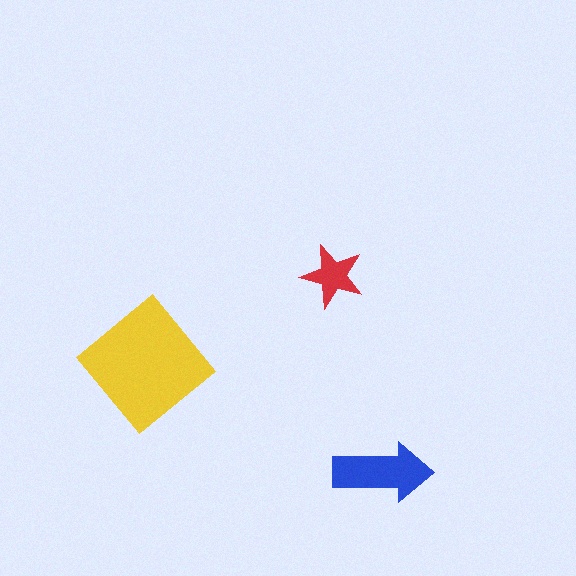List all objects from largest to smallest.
The yellow diamond, the blue arrow, the red star.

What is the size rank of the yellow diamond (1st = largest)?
1st.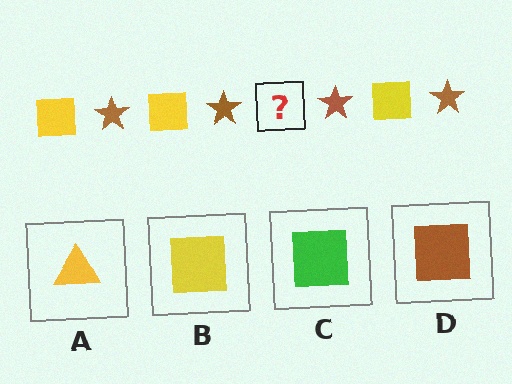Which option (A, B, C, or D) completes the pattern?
B.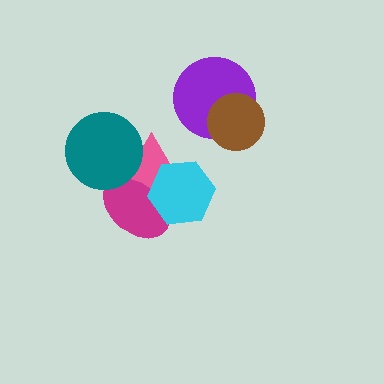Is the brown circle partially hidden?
No, no other shape covers it.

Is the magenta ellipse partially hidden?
Yes, it is partially covered by another shape.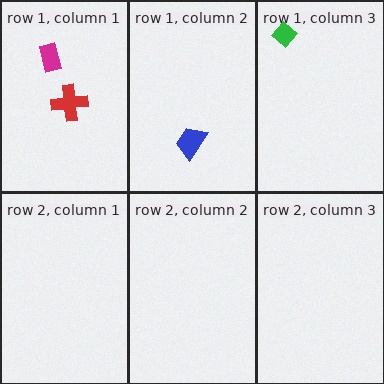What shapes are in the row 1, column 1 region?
The magenta rectangle, the red cross.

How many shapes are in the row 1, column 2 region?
1.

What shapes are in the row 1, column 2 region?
The blue trapezoid.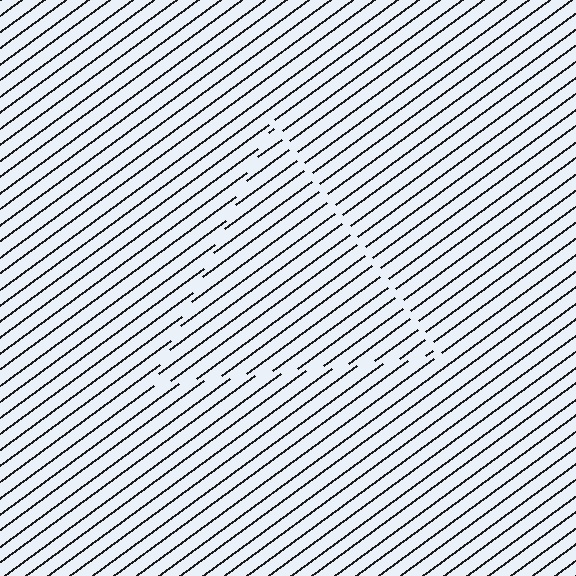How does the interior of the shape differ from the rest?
The interior of the shape contains the same grating, shifted by half a period — the contour is defined by the phase discontinuity where line-ends from the inner and outer gratings abut.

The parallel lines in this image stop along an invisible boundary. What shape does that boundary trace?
An illusory triangle. The interior of the shape contains the same grating, shifted by half a period — the contour is defined by the phase discontinuity where line-ends from the inner and outer gratings abut.